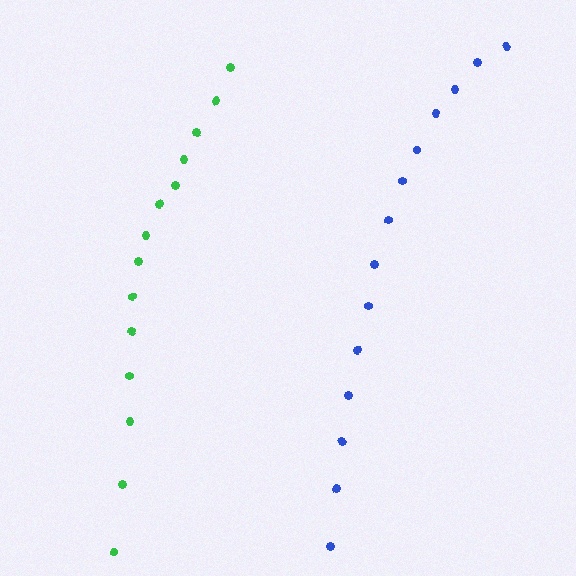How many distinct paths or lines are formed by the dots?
There are 2 distinct paths.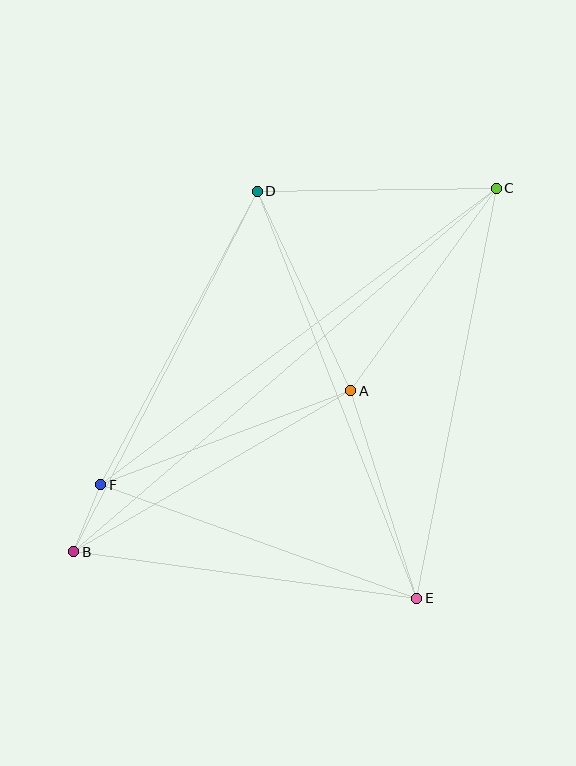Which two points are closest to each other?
Points B and F are closest to each other.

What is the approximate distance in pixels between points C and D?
The distance between C and D is approximately 239 pixels.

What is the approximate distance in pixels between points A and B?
The distance between A and B is approximately 320 pixels.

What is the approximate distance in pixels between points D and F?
The distance between D and F is approximately 333 pixels.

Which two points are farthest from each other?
Points B and C are farthest from each other.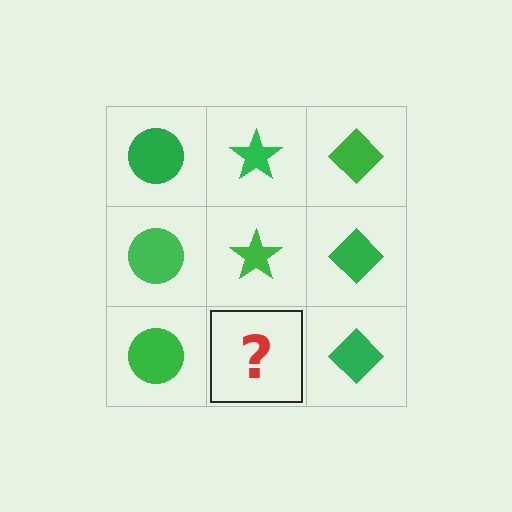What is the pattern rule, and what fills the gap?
The rule is that each column has a consistent shape. The gap should be filled with a green star.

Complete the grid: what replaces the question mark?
The question mark should be replaced with a green star.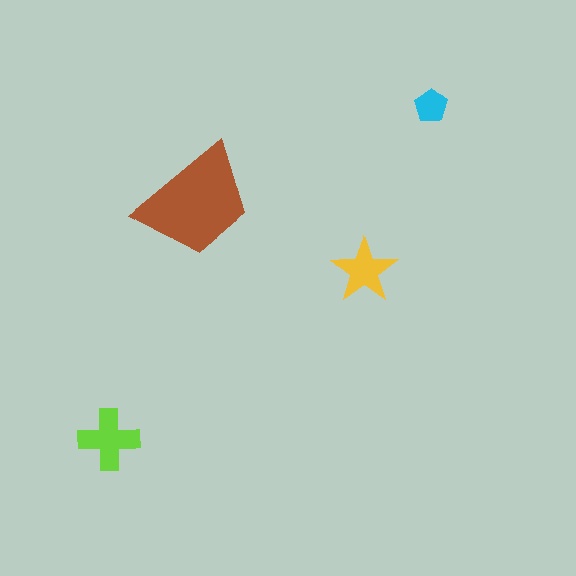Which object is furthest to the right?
The cyan pentagon is rightmost.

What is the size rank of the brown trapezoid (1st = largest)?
1st.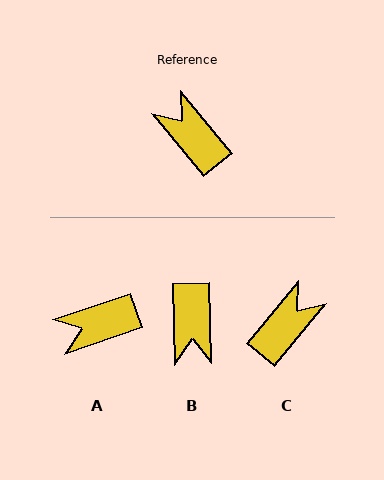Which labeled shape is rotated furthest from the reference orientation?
B, about 142 degrees away.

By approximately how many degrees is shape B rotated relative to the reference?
Approximately 142 degrees counter-clockwise.